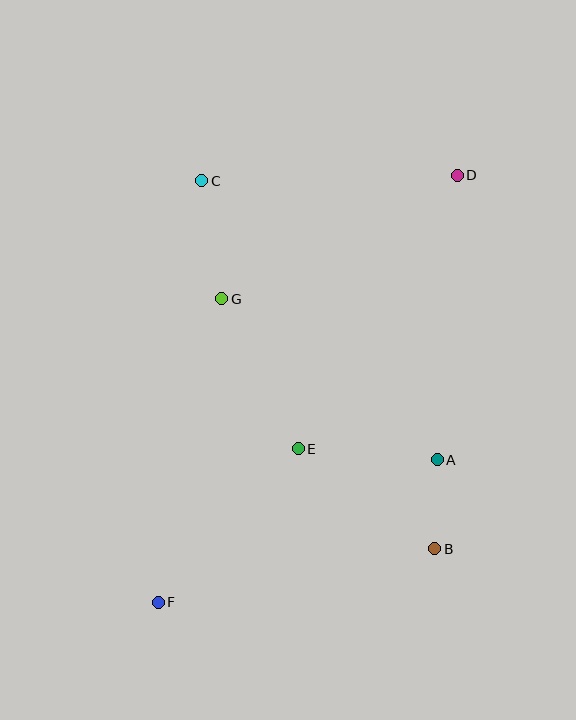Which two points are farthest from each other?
Points D and F are farthest from each other.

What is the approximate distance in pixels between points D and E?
The distance between D and E is approximately 316 pixels.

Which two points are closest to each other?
Points A and B are closest to each other.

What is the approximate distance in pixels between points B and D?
The distance between B and D is approximately 374 pixels.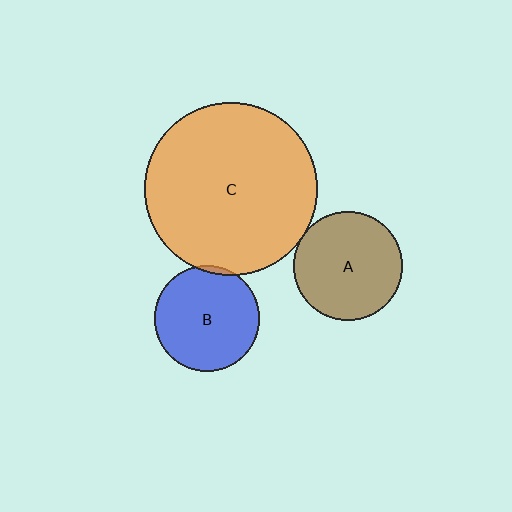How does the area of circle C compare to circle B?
Approximately 2.7 times.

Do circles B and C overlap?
Yes.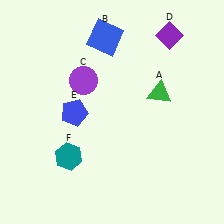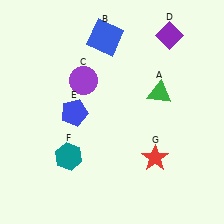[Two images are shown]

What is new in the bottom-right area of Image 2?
A red star (G) was added in the bottom-right area of Image 2.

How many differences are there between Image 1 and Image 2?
There is 1 difference between the two images.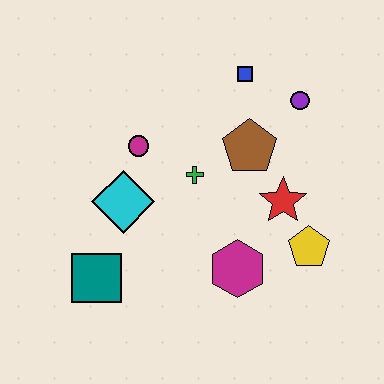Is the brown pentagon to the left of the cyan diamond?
No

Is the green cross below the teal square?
No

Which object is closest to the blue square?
The purple circle is closest to the blue square.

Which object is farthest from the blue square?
The teal square is farthest from the blue square.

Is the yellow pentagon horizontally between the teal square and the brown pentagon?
No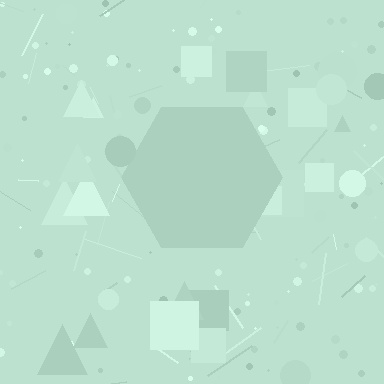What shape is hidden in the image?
A hexagon is hidden in the image.